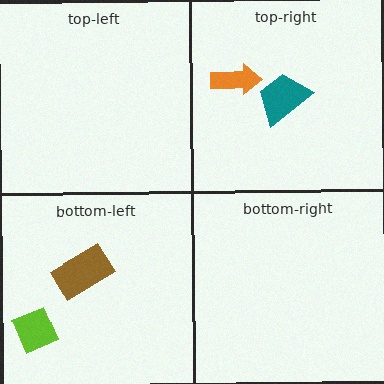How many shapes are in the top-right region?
2.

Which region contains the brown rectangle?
The bottom-left region.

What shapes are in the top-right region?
The orange arrow, the teal trapezoid.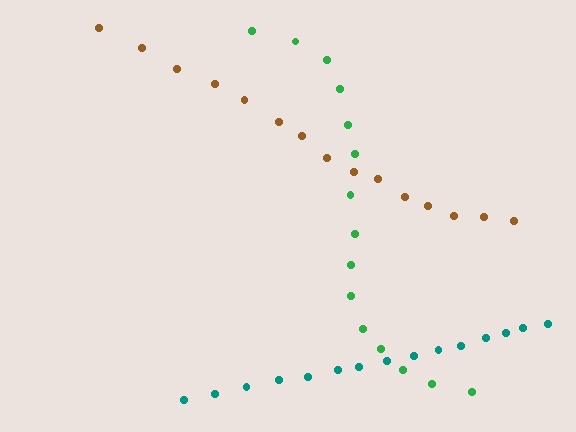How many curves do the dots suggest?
There are 3 distinct paths.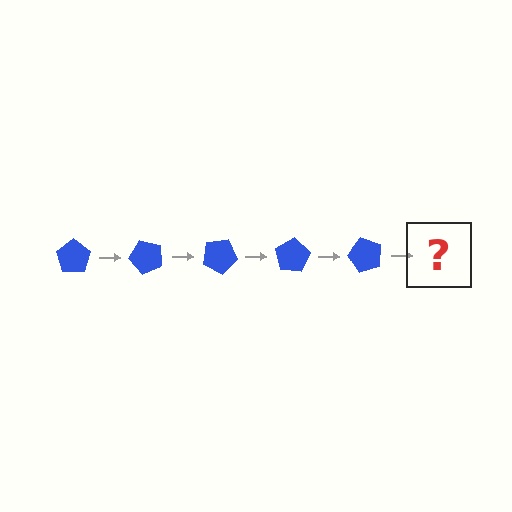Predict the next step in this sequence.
The next step is a blue pentagon rotated 250 degrees.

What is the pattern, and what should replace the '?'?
The pattern is that the pentagon rotates 50 degrees each step. The '?' should be a blue pentagon rotated 250 degrees.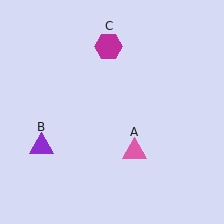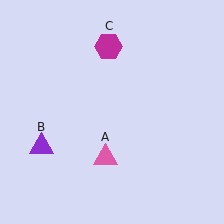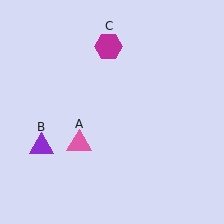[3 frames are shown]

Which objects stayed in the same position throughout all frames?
Purple triangle (object B) and magenta hexagon (object C) remained stationary.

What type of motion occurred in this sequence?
The pink triangle (object A) rotated clockwise around the center of the scene.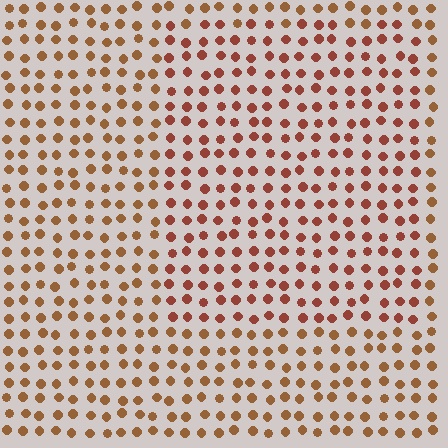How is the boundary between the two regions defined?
The boundary is defined purely by a slight shift in hue (about 22 degrees). Spacing, size, and orientation are identical on both sides.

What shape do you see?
I see a rectangle.